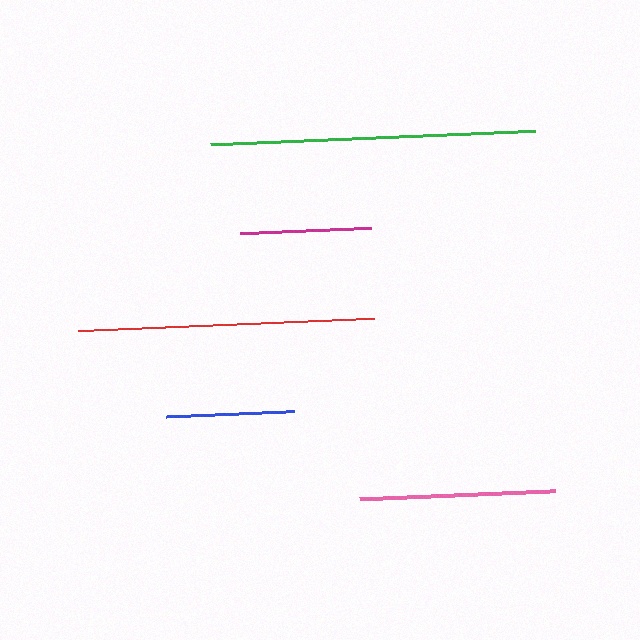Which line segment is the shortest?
The blue line is the shortest at approximately 128 pixels.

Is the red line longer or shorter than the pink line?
The red line is longer than the pink line.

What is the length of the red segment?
The red segment is approximately 296 pixels long.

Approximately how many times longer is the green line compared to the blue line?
The green line is approximately 2.6 times the length of the blue line.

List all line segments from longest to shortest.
From longest to shortest: green, red, pink, magenta, blue.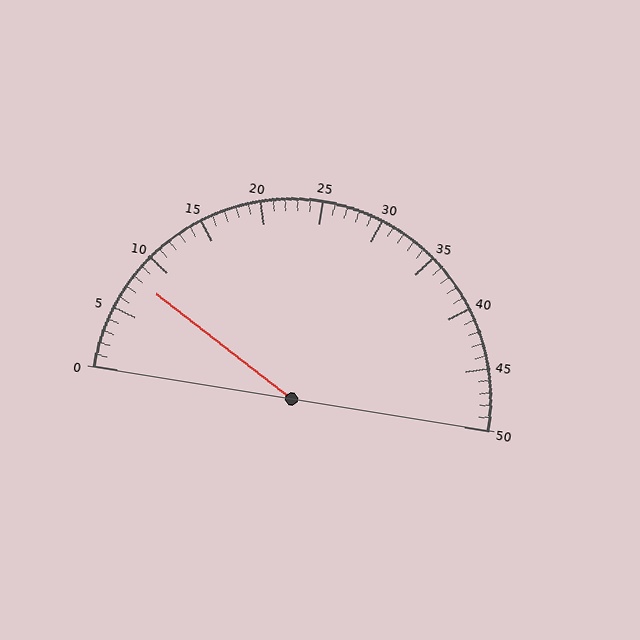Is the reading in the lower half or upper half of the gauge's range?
The reading is in the lower half of the range (0 to 50).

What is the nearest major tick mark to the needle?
The nearest major tick mark is 10.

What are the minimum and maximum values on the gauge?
The gauge ranges from 0 to 50.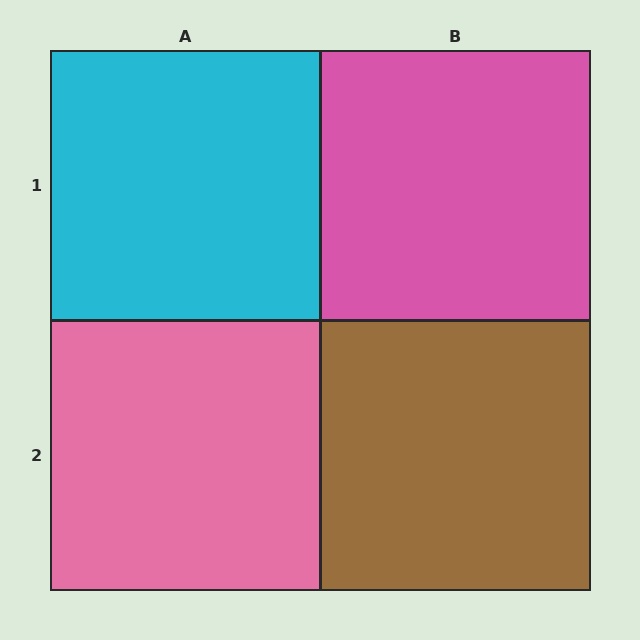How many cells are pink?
2 cells are pink.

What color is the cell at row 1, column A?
Cyan.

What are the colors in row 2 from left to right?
Pink, brown.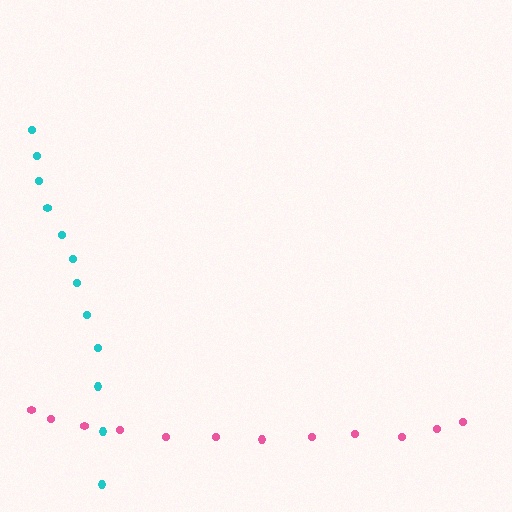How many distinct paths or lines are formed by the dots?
There are 2 distinct paths.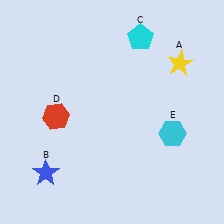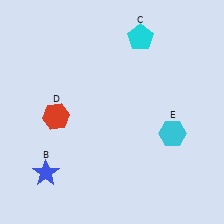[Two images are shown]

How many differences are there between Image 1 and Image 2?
There is 1 difference between the two images.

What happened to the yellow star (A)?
The yellow star (A) was removed in Image 2. It was in the top-right area of Image 1.